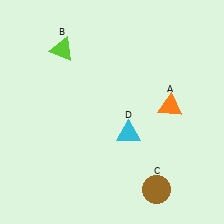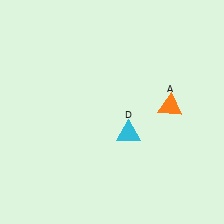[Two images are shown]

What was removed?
The brown circle (C), the lime triangle (B) were removed in Image 2.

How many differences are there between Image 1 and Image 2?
There are 2 differences between the two images.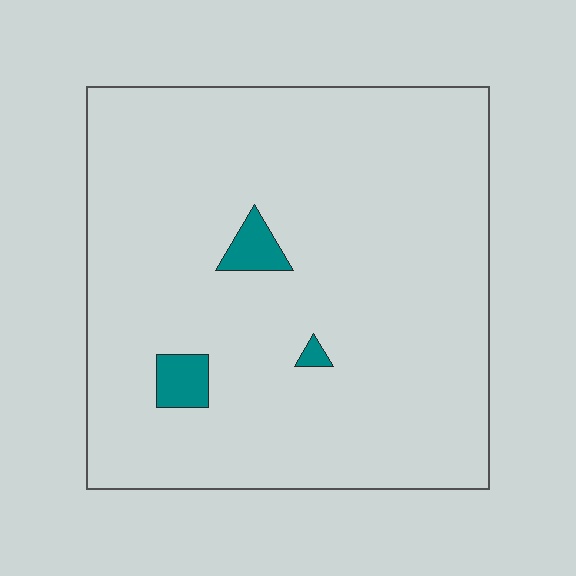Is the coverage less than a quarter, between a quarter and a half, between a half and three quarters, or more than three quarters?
Less than a quarter.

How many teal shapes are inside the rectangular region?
3.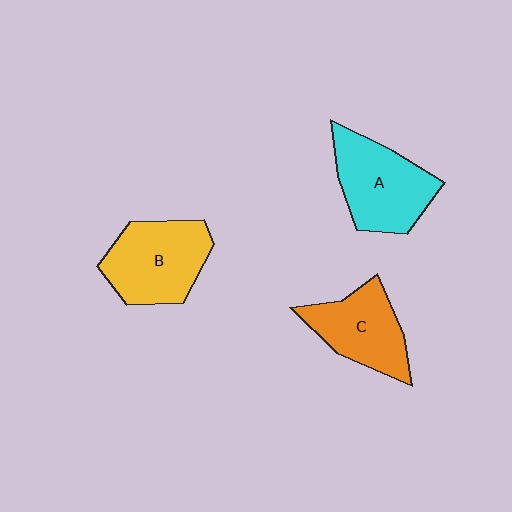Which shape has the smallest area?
Shape C (orange).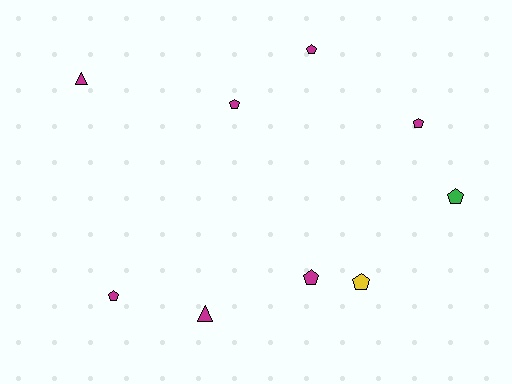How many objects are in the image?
There are 9 objects.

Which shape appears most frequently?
Pentagon, with 7 objects.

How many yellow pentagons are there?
There is 1 yellow pentagon.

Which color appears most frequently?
Magenta, with 7 objects.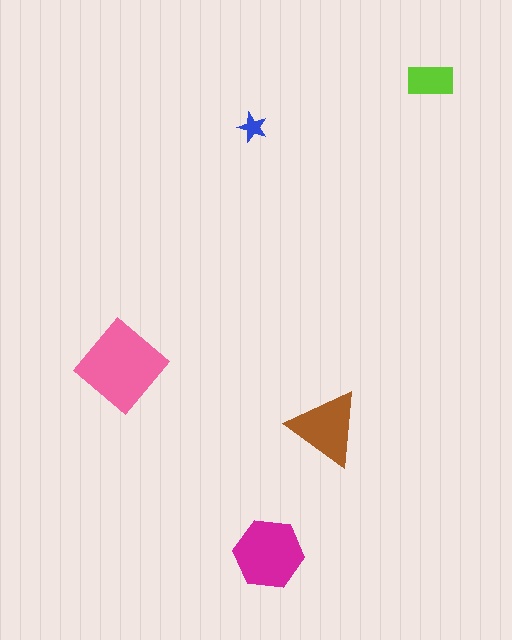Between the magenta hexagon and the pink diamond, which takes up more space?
The pink diamond.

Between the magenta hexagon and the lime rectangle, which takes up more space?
The magenta hexagon.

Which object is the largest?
The pink diamond.